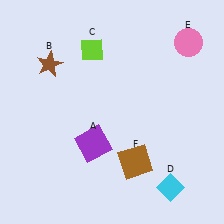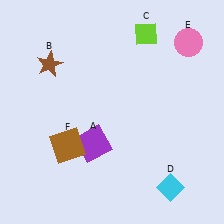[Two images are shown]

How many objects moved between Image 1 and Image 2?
2 objects moved between the two images.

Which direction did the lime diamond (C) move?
The lime diamond (C) moved right.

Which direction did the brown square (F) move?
The brown square (F) moved left.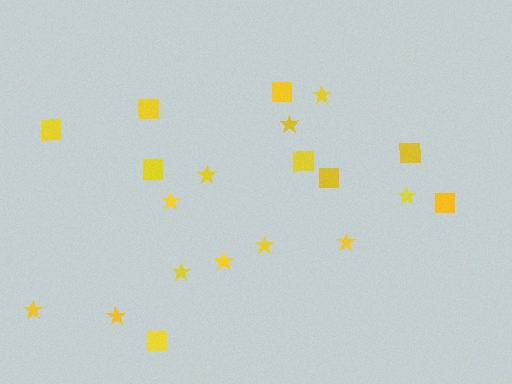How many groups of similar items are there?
There are 2 groups: one group of stars (11) and one group of squares (9).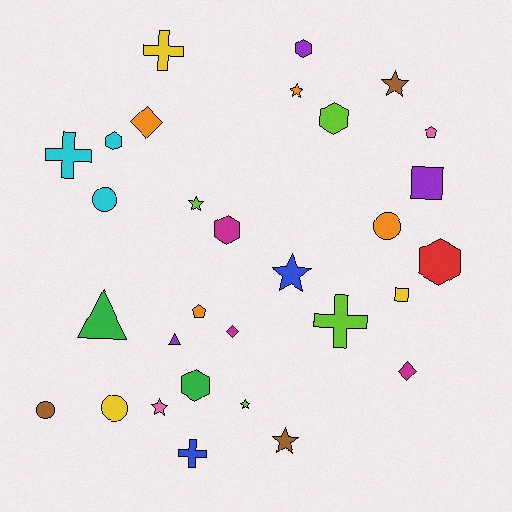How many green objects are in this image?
There are 2 green objects.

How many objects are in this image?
There are 30 objects.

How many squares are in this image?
There are 2 squares.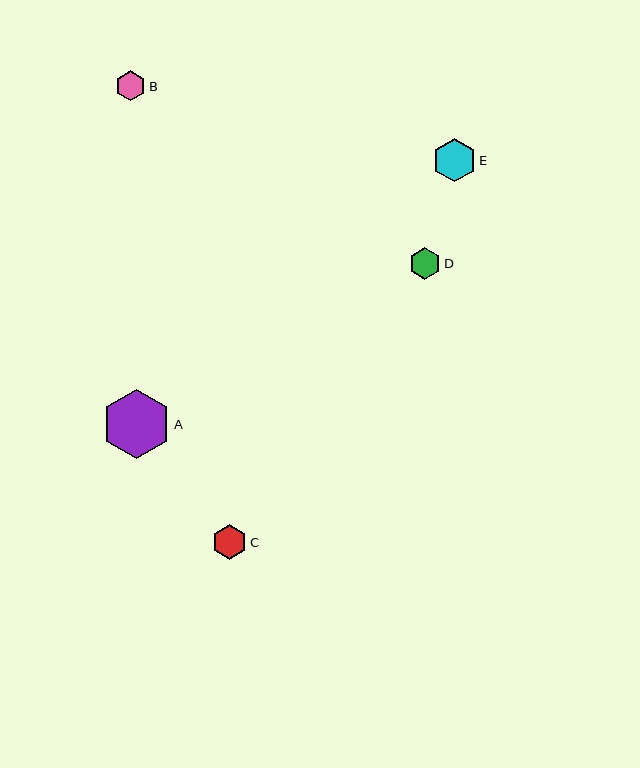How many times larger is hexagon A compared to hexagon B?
Hexagon A is approximately 2.3 times the size of hexagon B.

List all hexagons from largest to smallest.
From largest to smallest: A, E, C, D, B.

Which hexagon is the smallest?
Hexagon B is the smallest with a size of approximately 30 pixels.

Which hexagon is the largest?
Hexagon A is the largest with a size of approximately 69 pixels.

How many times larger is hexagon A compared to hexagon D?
Hexagon A is approximately 2.2 times the size of hexagon D.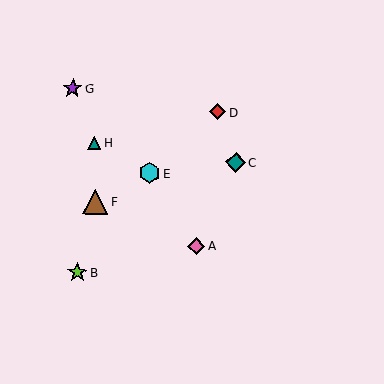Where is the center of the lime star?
The center of the lime star is at (77, 273).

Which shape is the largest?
The brown triangle (labeled F) is the largest.